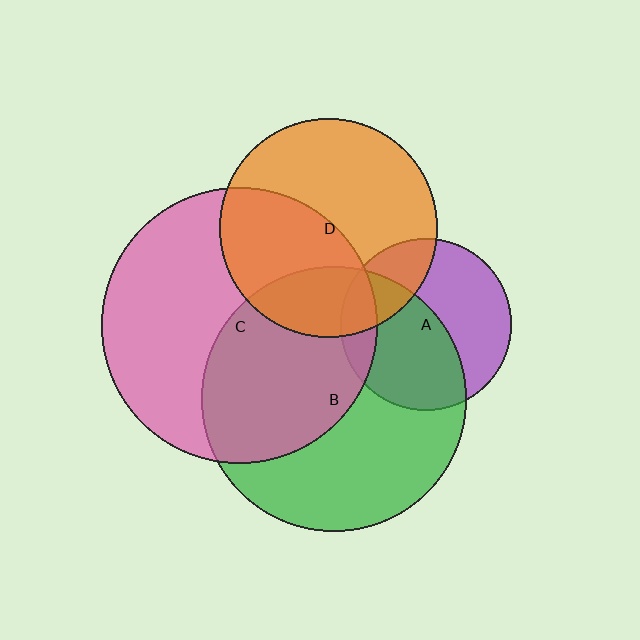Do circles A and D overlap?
Yes.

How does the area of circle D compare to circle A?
Approximately 1.6 times.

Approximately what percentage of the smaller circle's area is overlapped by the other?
Approximately 25%.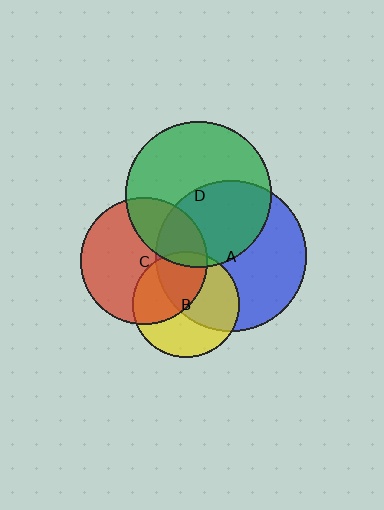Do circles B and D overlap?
Yes.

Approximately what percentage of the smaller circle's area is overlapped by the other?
Approximately 5%.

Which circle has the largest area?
Circle A (blue).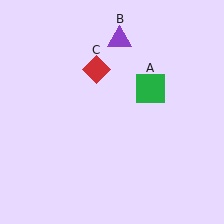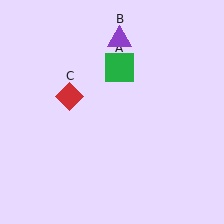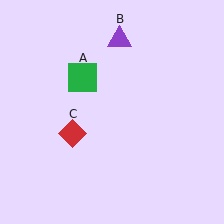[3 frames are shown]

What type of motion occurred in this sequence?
The green square (object A), red diamond (object C) rotated counterclockwise around the center of the scene.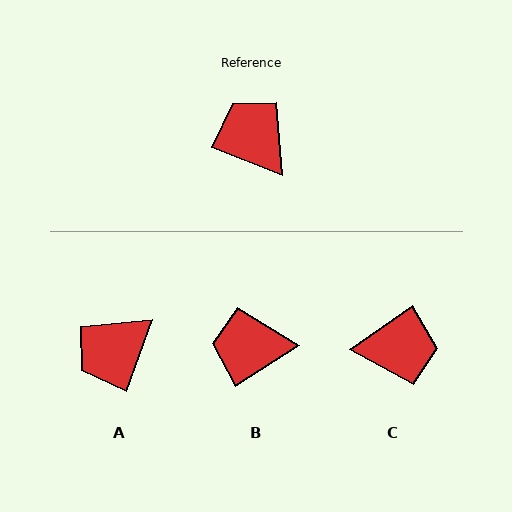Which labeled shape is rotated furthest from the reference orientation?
C, about 124 degrees away.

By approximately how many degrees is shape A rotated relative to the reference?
Approximately 91 degrees counter-clockwise.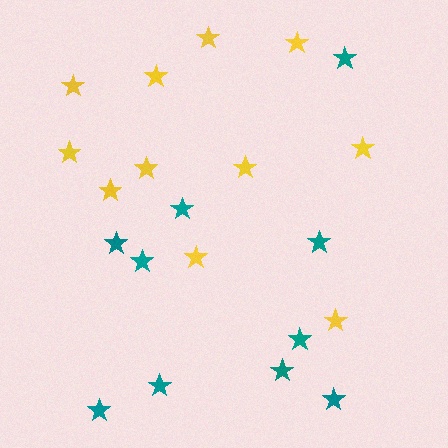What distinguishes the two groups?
There are 2 groups: one group of teal stars (10) and one group of yellow stars (11).